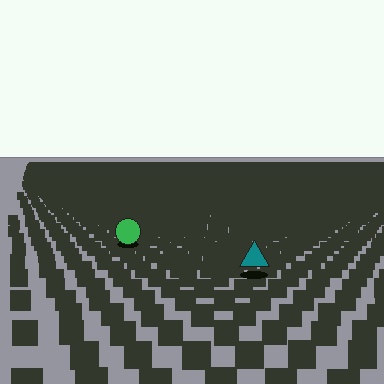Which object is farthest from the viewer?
The green circle is farthest from the viewer. It appears smaller and the ground texture around it is denser.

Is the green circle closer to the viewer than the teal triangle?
No. The teal triangle is closer — you can tell from the texture gradient: the ground texture is coarser near it.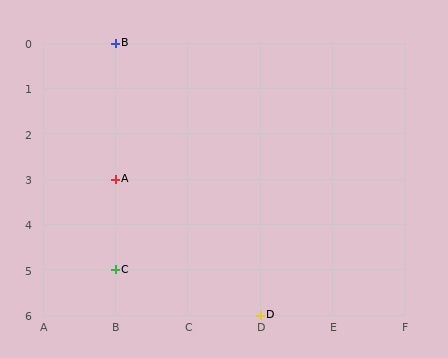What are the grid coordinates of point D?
Point D is at grid coordinates (D, 6).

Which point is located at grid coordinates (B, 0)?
Point B is at (B, 0).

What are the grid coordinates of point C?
Point C is at grid coordinates (B, 5).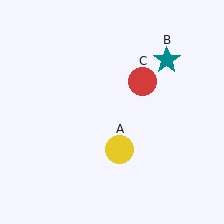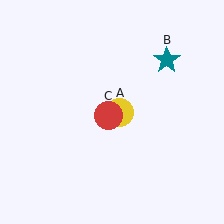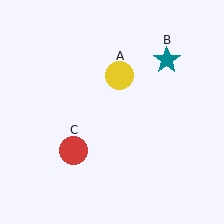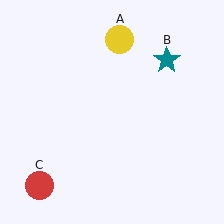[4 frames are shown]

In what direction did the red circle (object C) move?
The red circle (object C) moved down and to the left.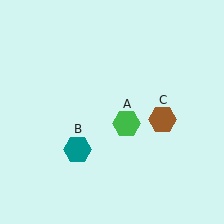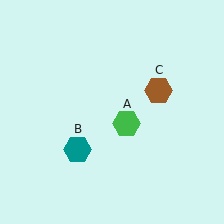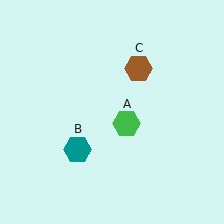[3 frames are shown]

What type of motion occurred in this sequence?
The brown hexagon (object C) rotated counterclockwise around the center of the scene.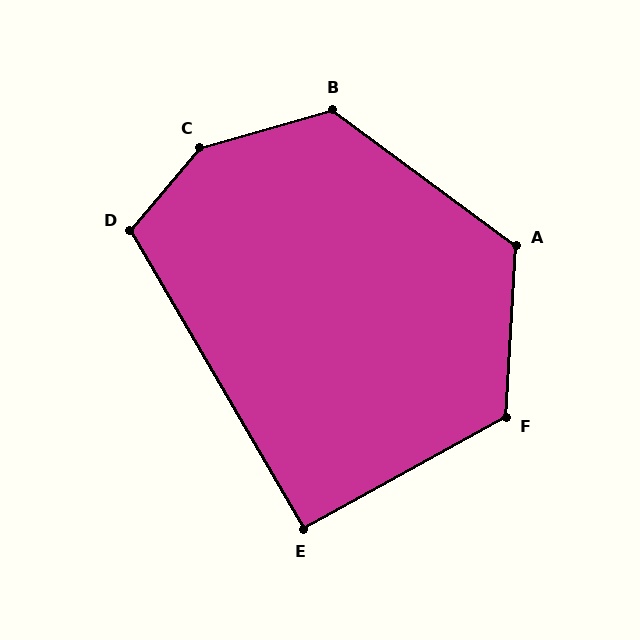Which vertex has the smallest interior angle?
E, at approximately 91 degrees.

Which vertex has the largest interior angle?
C, at approximately 146 degrees.